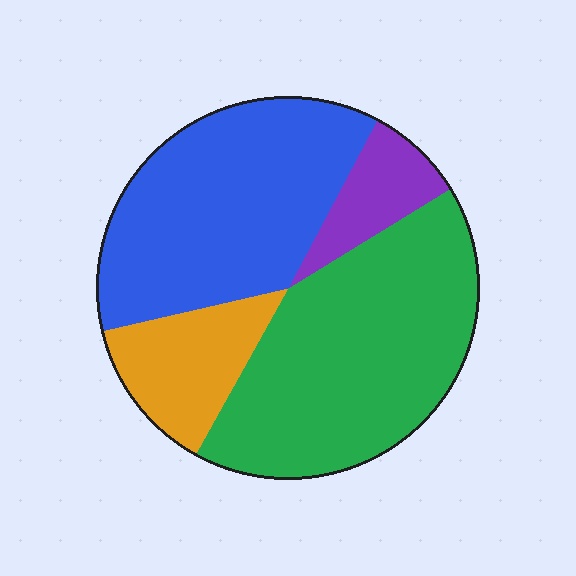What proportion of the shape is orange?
Orange covers around 15% of the shape.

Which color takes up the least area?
Purple, at roughly 10%.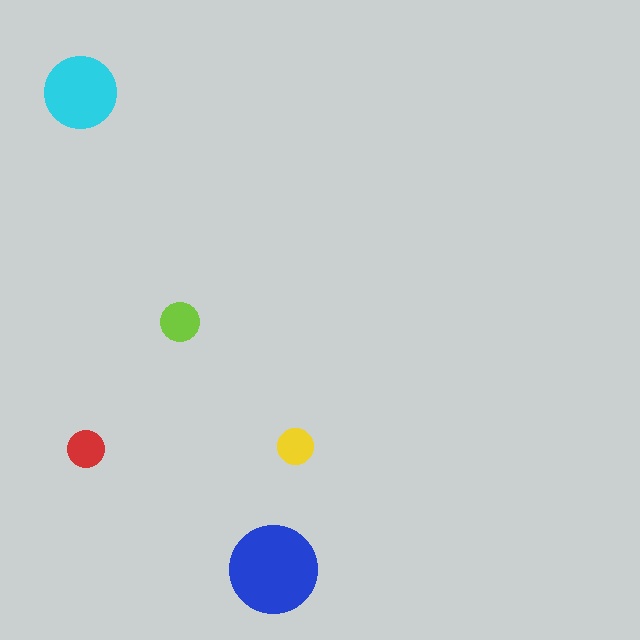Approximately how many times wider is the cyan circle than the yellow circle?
About 2 times wider.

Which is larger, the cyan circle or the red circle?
The cyan one.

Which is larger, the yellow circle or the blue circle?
The blue one.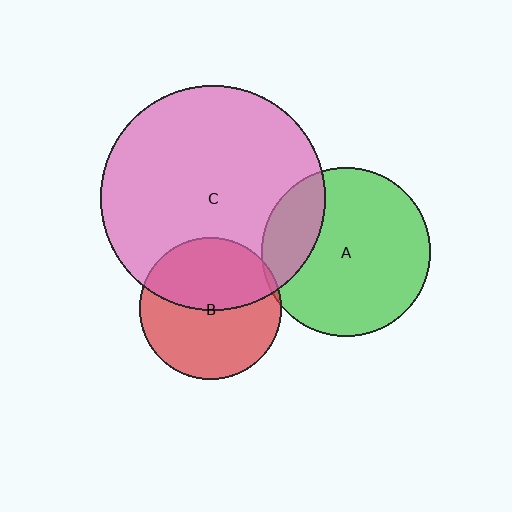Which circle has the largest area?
Circle C (pink).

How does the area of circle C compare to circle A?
Approximately 1.8 times.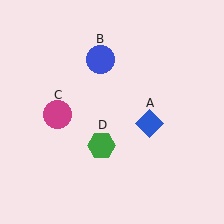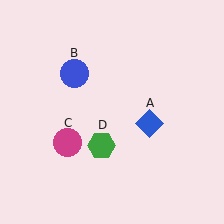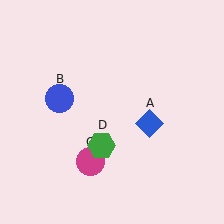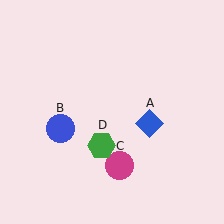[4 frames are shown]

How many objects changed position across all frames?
2 objects changed position: blue circle (object B), magenta circle (object C).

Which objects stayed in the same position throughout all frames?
Blue diamond (object A) and green hexagon (object D) remained stationary.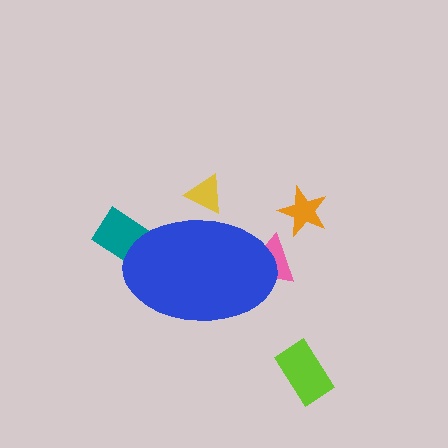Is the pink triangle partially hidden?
Yes, the pink triangle is partially hidden behind the blue ellipse.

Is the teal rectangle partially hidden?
Yes, the teal rectangle is partially hidden behind the blue ellipse.